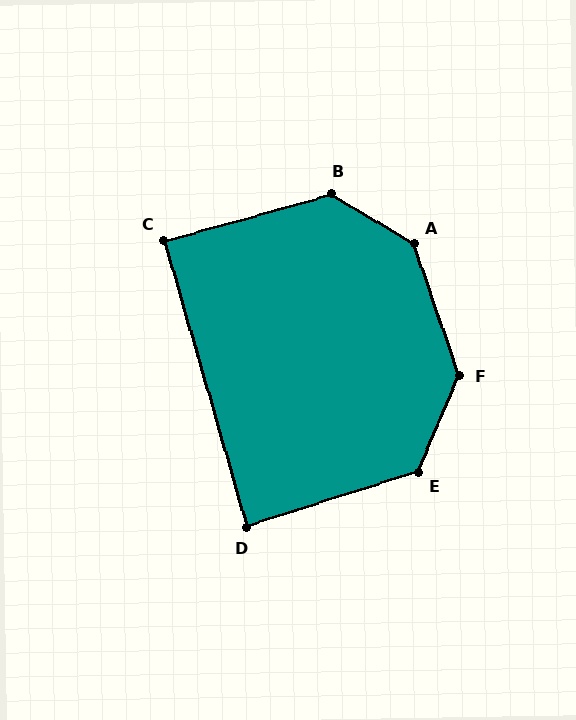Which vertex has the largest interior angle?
A, at approximately 140 degrees.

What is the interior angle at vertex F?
Approximately 138 degrees (obtuse).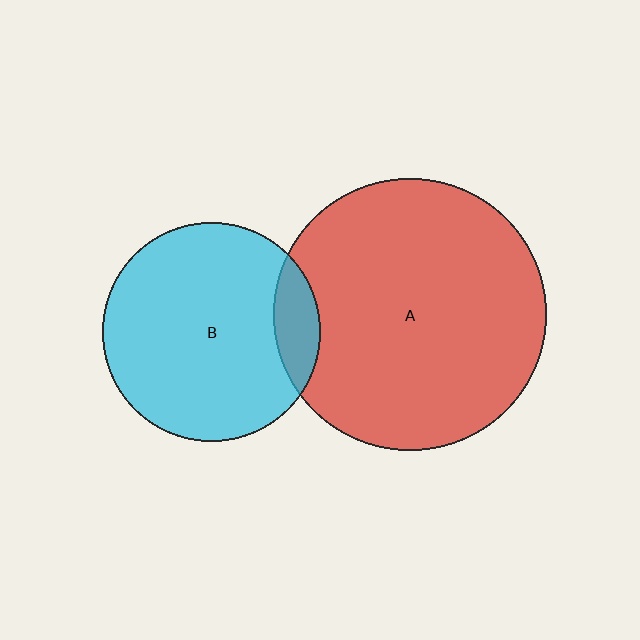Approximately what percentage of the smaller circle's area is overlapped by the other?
Approximately 10%.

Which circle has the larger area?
Circle A (red).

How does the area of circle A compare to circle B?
Approximately 1.6 times.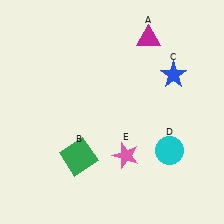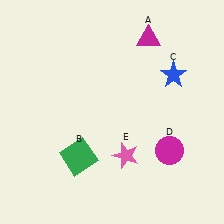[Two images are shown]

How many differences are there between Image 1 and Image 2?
There is 1 difference between the two images.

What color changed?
The circle (D) changed from cyan in Image 1 to magenta in Image 2.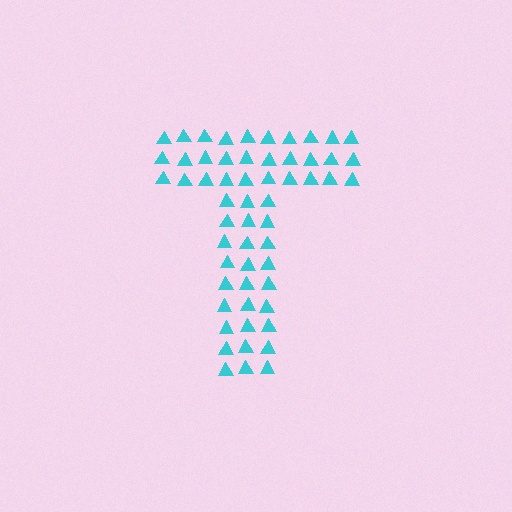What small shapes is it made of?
It is made of small triangles.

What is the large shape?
The large shape is the letter T.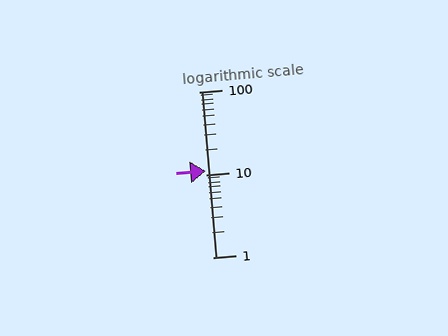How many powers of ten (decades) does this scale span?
The scale spans 2 decades, from 1 to 100.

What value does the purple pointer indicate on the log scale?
The pointer indicates approximately 11.